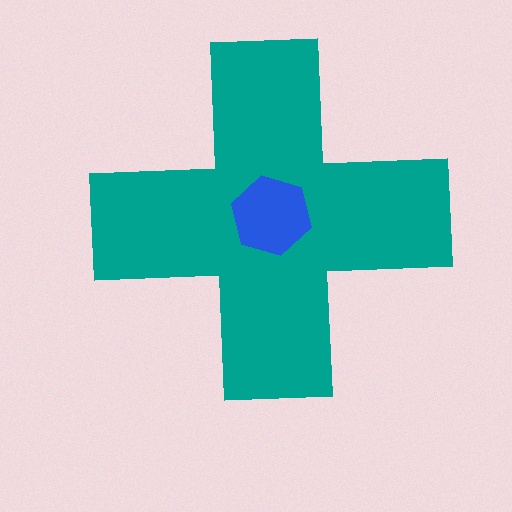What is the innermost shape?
The blue hexagon.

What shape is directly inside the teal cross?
The blue hexagon.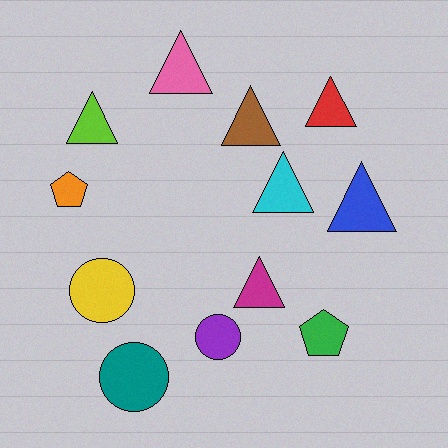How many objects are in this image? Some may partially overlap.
There are 12 objects.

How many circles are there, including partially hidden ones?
There are 3 circles.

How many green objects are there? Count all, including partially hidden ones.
There is 1 green object.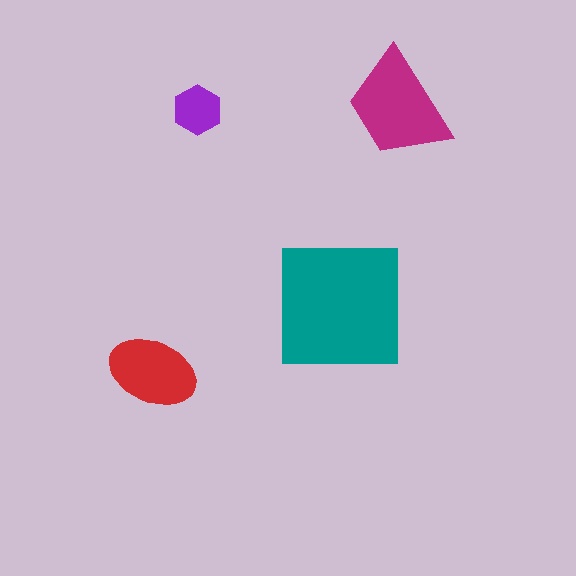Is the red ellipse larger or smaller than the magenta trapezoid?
Smaller.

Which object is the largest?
The teal square.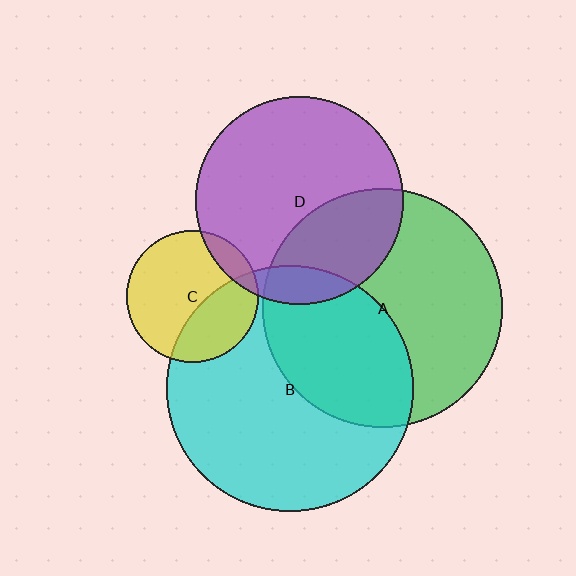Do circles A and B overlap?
Yes.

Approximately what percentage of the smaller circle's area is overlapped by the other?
Approximately 40%.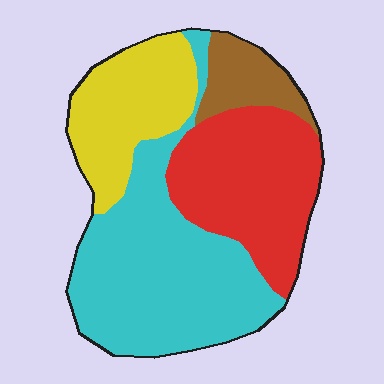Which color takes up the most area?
Cyan, at roughly 40%.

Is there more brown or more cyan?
Cyan.